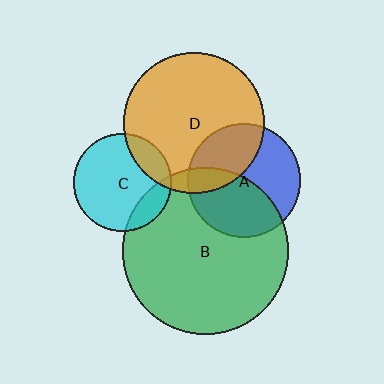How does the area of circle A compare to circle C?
Approximately 1.4 times.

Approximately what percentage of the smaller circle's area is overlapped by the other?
Approximately 45%.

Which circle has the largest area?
Circle B (green).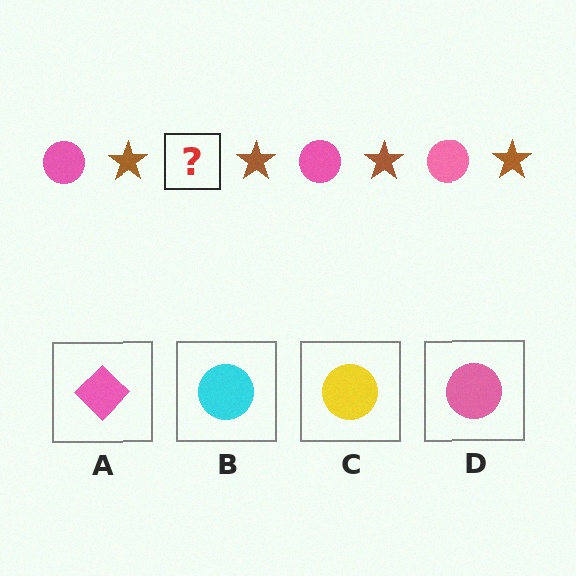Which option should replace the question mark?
Option D.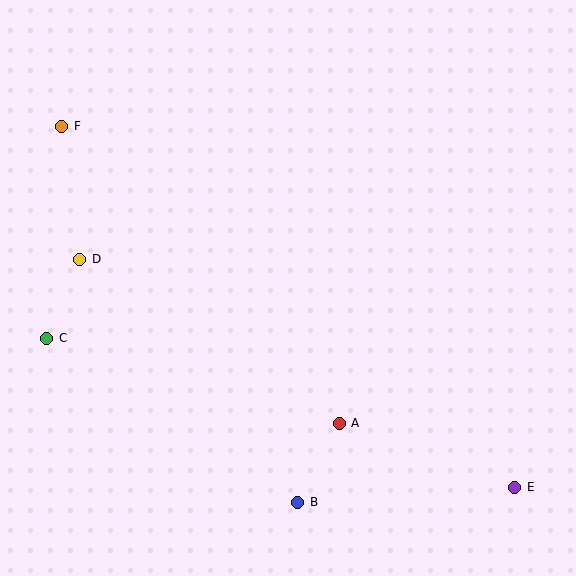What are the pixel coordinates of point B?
Point B is at (298, 502).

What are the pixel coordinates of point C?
Point C is at (47, 338).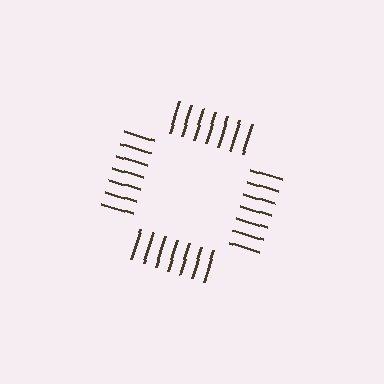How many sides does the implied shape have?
4 sides — the line-ends trace a square.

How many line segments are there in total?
28 — 7 along each of the 4 edges.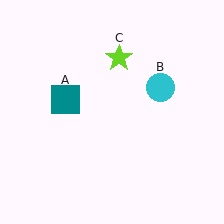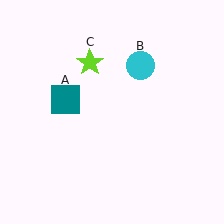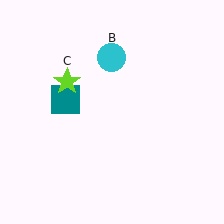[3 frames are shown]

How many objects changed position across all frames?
2 objects changed position: cyan circle (object B), lime star (object C).